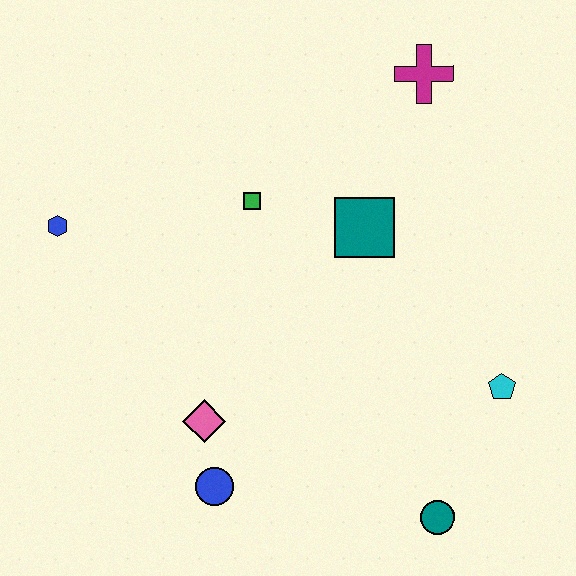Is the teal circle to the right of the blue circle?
Yes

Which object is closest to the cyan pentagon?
The teal circle is closest to the cyan pentagon.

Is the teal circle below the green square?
Yes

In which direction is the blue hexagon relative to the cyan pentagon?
The blue hexagon is to the left of the cyan pentagon.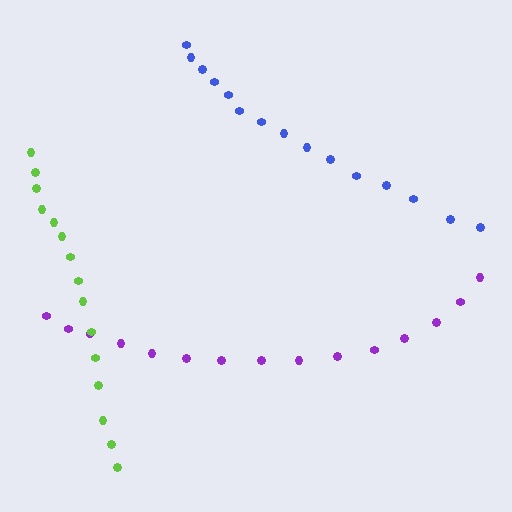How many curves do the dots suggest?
There are 3 distinct paths.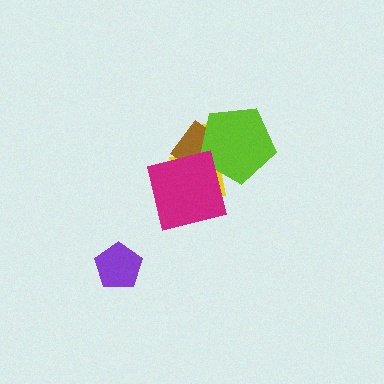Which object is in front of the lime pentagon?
The magenta square is in front of the lime pentagon.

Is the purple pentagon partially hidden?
No, no other shape covers it.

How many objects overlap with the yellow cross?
3 objects overlap with the yellow cross.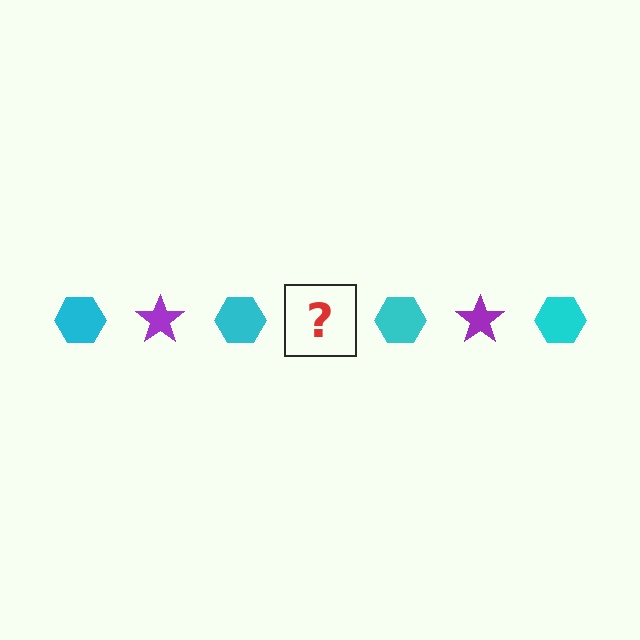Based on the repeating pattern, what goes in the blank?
The blank should be a purple star.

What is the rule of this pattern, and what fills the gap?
The rule is that the pattern alternates between cyan hexagon and purple star. The gap should be filled with a purple star.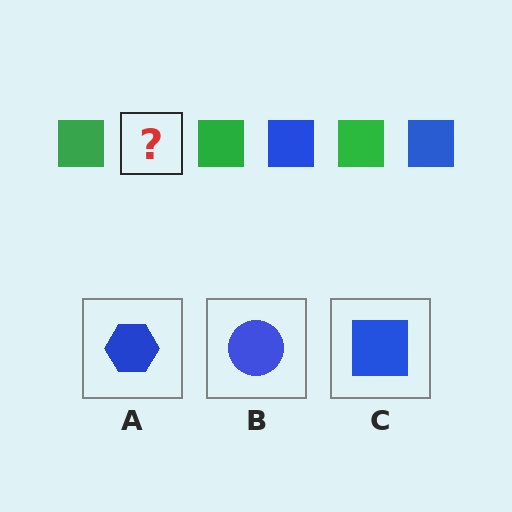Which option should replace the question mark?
Option C.